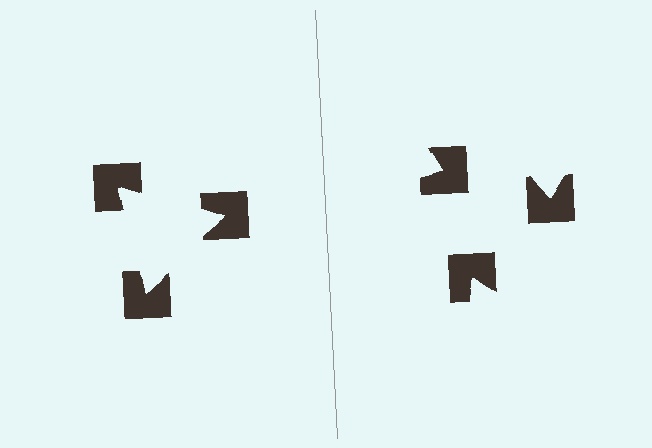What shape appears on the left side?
An illusory triangle.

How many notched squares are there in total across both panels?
6 — 3 on each side.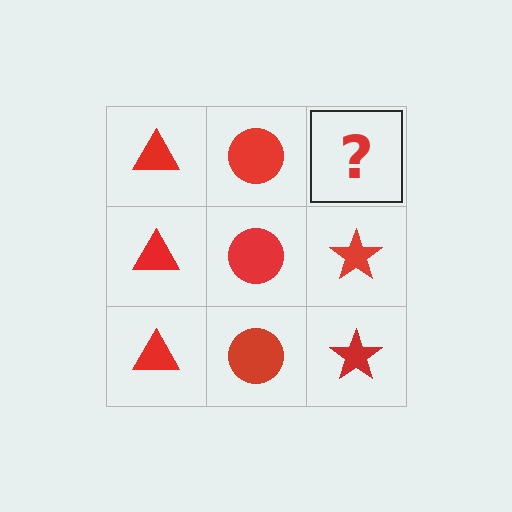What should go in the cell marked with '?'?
The missing cell should contain a red star.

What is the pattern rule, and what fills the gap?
The rule is that each column has a consistent shape. The gap should be filled with a red star.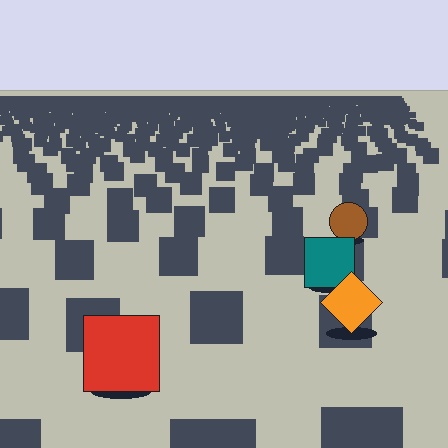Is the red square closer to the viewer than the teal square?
Yes. The red square is closer — you can tell from the texture gradient: the ground texture is coarser near it.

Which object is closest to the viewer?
The red square is closest. The texture marks near it are larger and more spread out.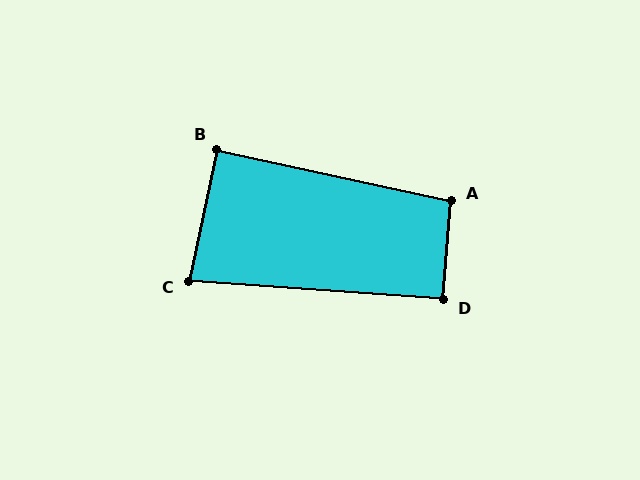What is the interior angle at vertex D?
Approximately 90 degrees (approximately right).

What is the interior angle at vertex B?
Approximately 90 degrees (approximately right).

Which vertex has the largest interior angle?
A, at approximately 98 degrees.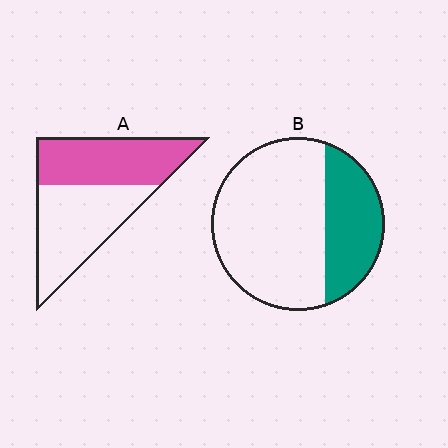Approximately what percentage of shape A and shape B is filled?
A is approximately 45% and B is approximately 30%.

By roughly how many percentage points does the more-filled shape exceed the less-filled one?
By roughly 15 percentage points (A over B).